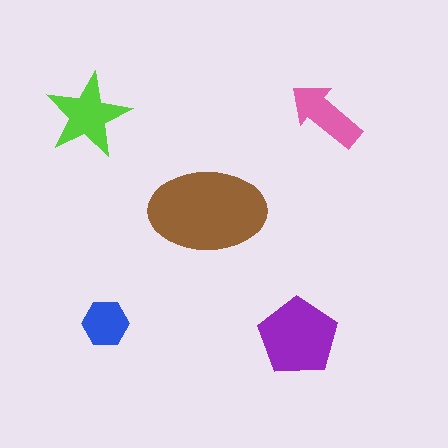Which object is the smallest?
The blue hexagon.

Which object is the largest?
The brown ellipse.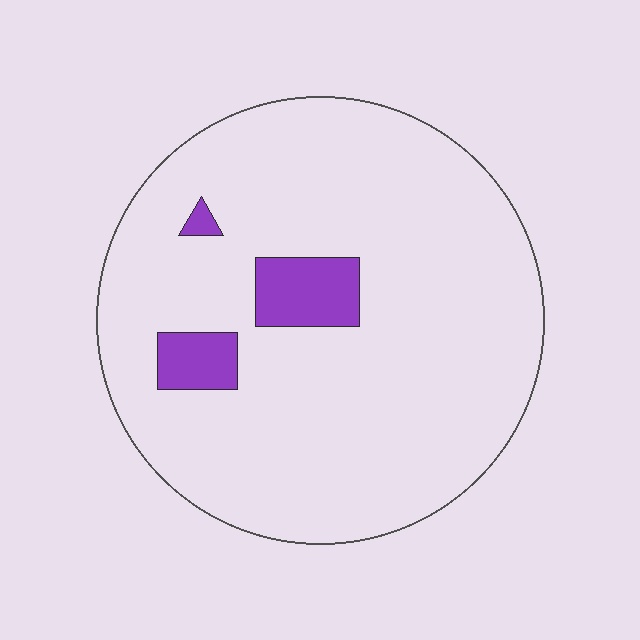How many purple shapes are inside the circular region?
3.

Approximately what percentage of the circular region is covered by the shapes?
Approximately 10%.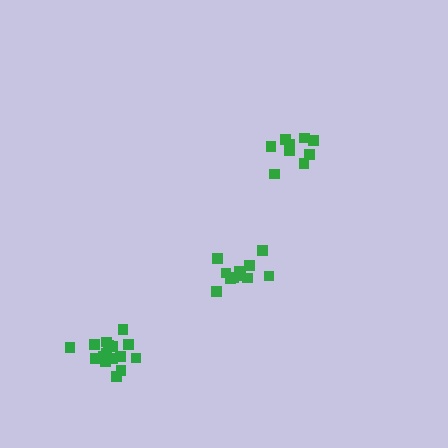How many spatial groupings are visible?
There are 3 spatial groupings.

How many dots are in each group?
Group 1: 11 dots, Group 2: 16 dots, Group 3: 10 dots (37 total).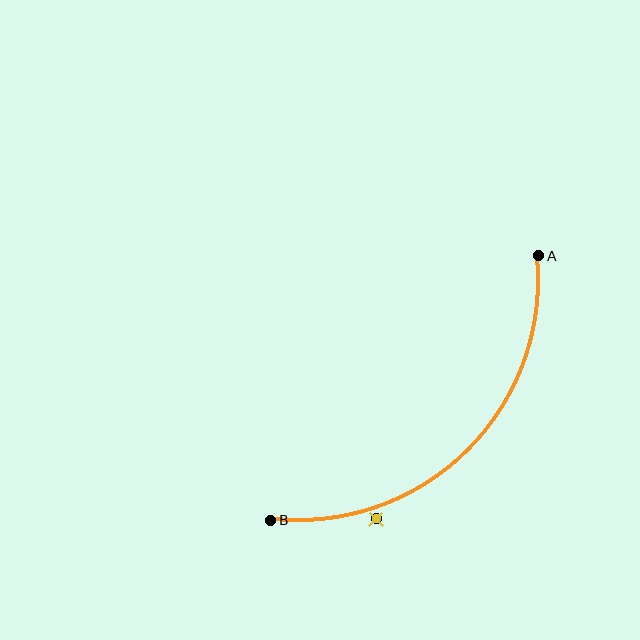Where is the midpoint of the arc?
The arc midpoint is the point on the curve farthest from the straight line joining A and B. It sits below and to the right of that line.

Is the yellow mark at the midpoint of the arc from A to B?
No — the yellow mark does not lie on the arc at all. It sits slightly outside the curve.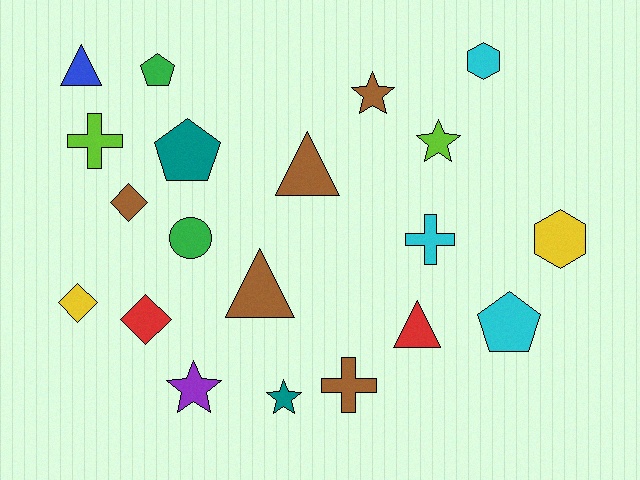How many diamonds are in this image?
There are 3 diamonds.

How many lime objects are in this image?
There are 2 lime objects.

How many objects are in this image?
There are 20 objects.